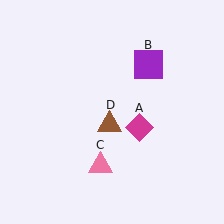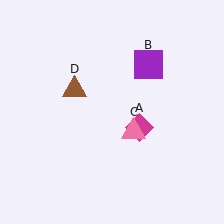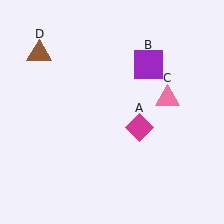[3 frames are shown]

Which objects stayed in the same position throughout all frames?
Magenta diamond (object A) and purple square (object B) remained stationary.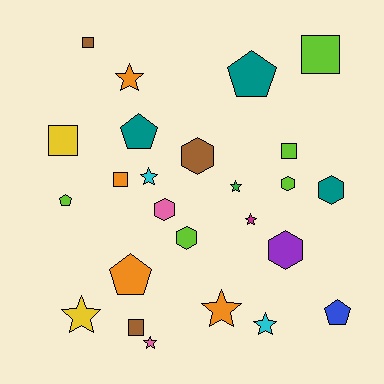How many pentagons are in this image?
There are 5 pentagons.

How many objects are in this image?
There are 25 objects.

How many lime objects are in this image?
There are 5 lime objects.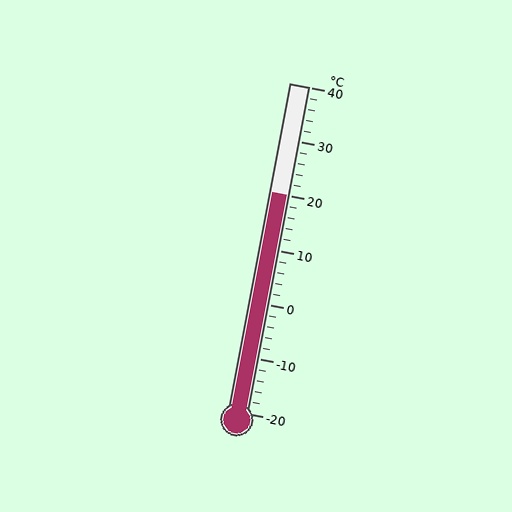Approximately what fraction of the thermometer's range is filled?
The thermometer is filled to approximately 65% of its range.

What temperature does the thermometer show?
The thermometer shows approximately 20°C.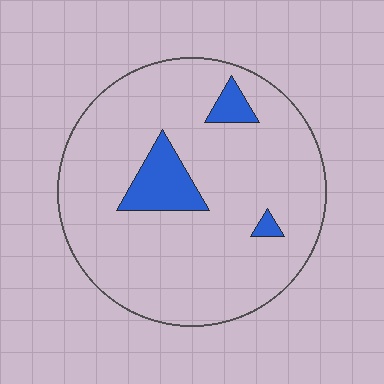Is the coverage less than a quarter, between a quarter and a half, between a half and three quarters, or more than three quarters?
Less than a quarter.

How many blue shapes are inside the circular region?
3.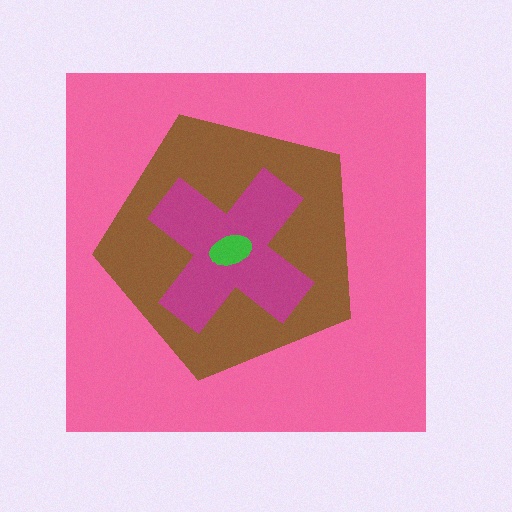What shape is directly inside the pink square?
The brown pentagon.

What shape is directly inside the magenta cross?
The green ellipse.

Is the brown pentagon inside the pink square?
Yes.